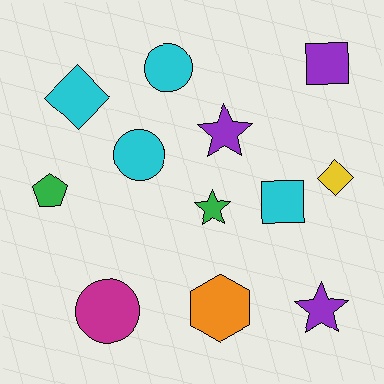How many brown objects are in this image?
There are no brown objects.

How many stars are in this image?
There are 3 stars.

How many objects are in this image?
There are 12 objects.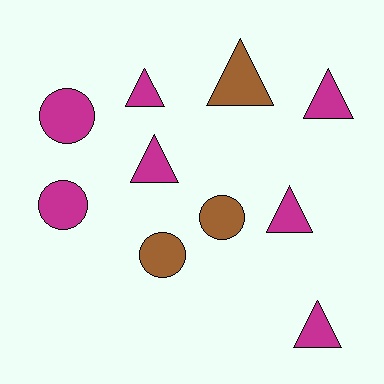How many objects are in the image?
There are 10 objects.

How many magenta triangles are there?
There are 5 magenta triangles.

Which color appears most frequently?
Magenta, with 7 objects.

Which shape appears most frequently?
Triangle, with 6 objects.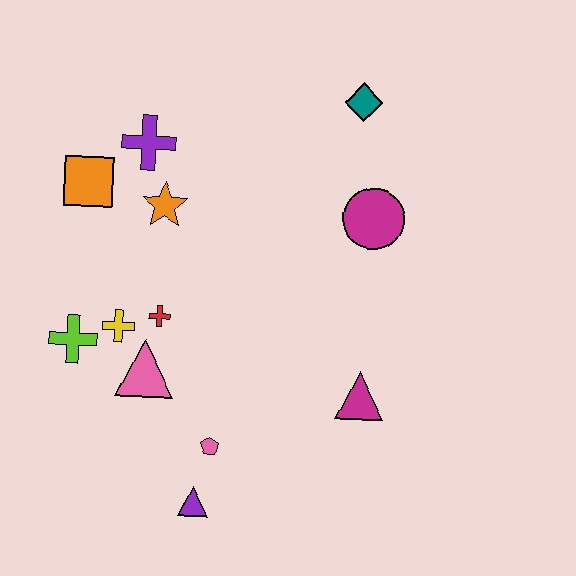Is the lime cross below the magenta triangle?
No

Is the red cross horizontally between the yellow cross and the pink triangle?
No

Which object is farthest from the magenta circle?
The purple triangle is farthest from the magenta circle.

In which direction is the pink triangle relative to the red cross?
The pink triangle is below the red cross.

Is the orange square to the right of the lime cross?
Yes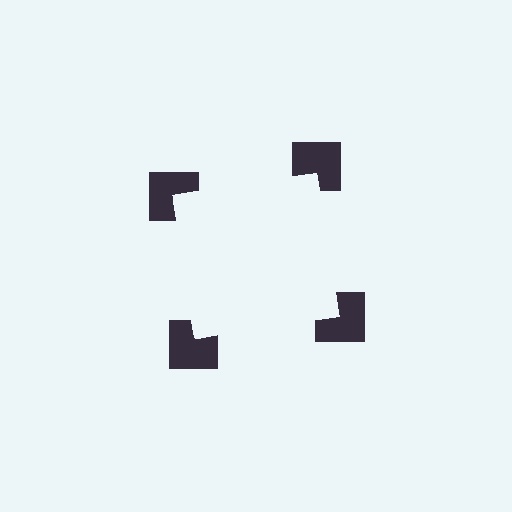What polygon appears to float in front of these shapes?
An illusory square — its edges are inferred from the aligned wedge cuts in the notched squares, not physically drawn.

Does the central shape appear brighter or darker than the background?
It typically appears slightly brighter than the background, even though no actual brightness change is drawn.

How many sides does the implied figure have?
4 sides.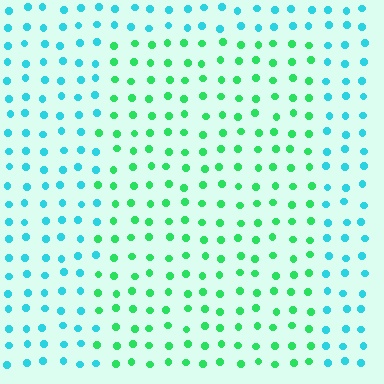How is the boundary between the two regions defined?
The boundary is defined purely by a slight shift in hue (about 48 degrees). Spacing, size, and orientation are identical on both sides.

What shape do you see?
I see a rectangle.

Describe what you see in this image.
The image is filled with small cyan elements in a uniform arrangement. A rectangle-shaped region is visible where the elements are tinted to a slightly different hue, forming a subtle color boundary.